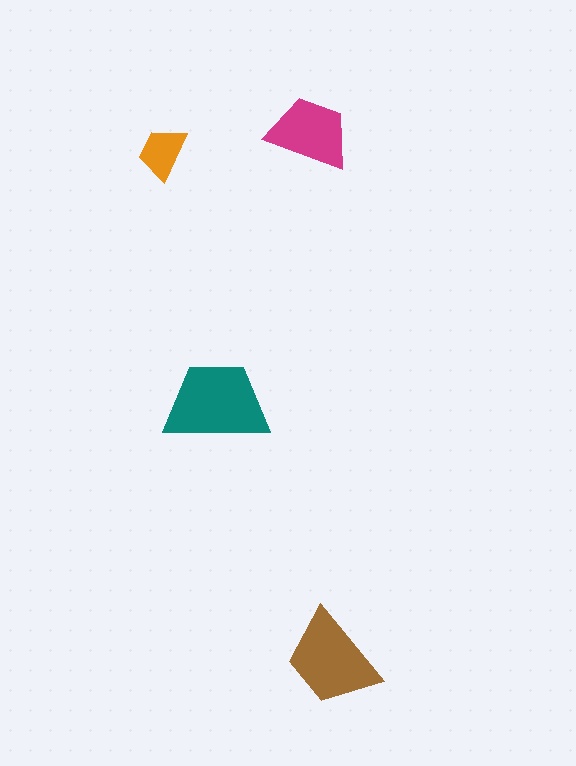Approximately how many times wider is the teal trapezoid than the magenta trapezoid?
About 1.5 times wider.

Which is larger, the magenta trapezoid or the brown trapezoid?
The brown one.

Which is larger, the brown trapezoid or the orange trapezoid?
The brown one.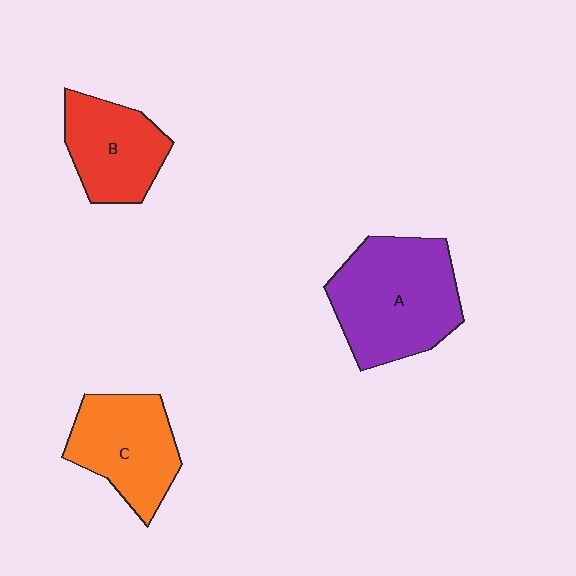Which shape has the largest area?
Shape A (purple).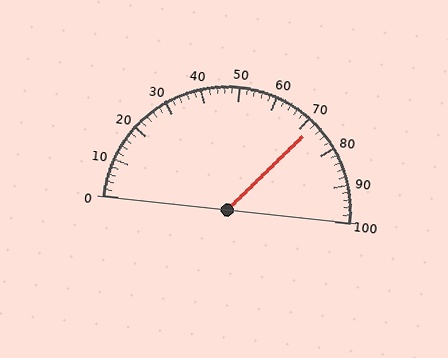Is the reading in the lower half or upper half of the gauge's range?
The reading is in the upper half of the range (0 to 100).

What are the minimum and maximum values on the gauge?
The gauge ranges from 0 to 100.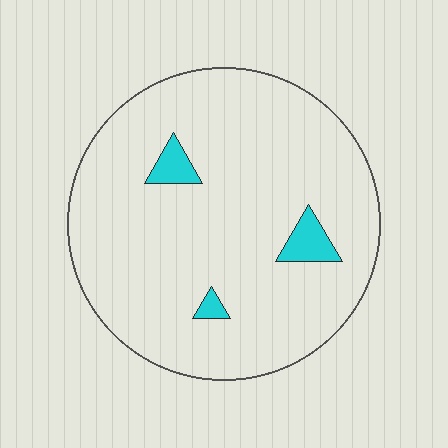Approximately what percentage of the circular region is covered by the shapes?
Approximately 5%.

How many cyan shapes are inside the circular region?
3.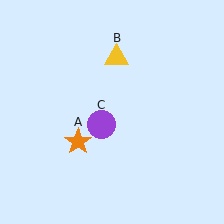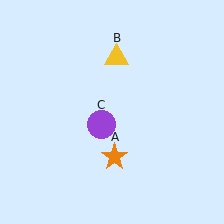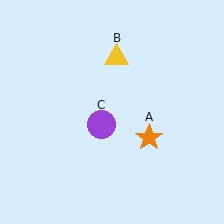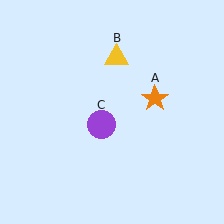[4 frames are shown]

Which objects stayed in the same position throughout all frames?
Yellow triangle (object B) and purple circle (object C) remained stationary.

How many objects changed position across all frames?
1 object changed position: orange star (object A).